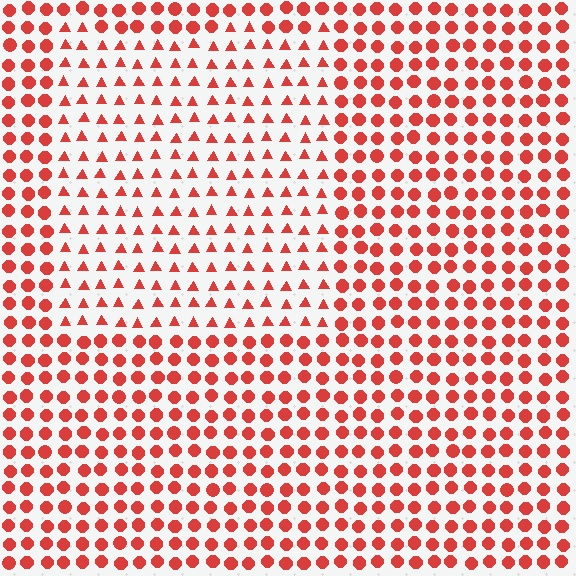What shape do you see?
I see a rectangle.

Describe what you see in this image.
The image is filled with small red elements arranged in a uniform grid. A rectangle-shaped region contains triangles, while the surrounding area contains circles. The boundary is defined purely by the change in element shape.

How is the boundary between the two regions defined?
The boundary is defined by a change in element shape: triangles inside vs. circles outside. All elements share the same color and spacing.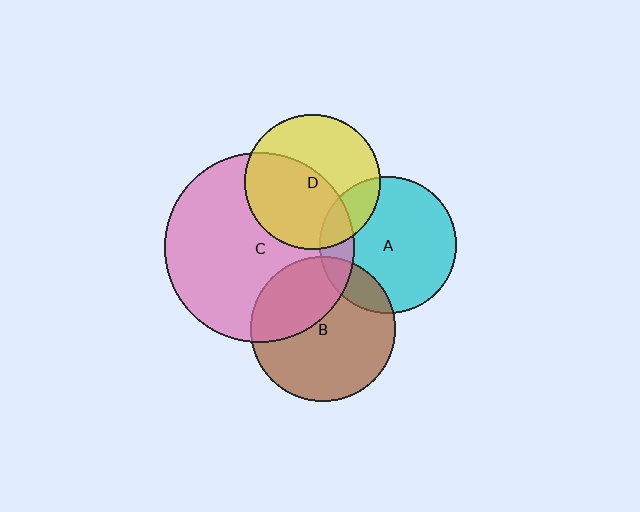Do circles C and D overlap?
Yes.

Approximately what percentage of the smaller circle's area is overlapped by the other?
Approximately 50%.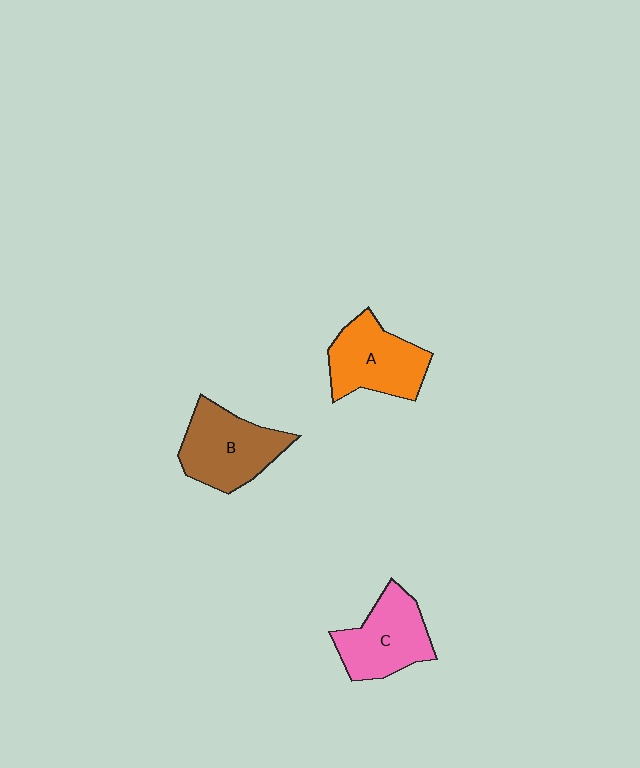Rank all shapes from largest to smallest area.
From largest to smallest: B (brown), A (orange), C (pink).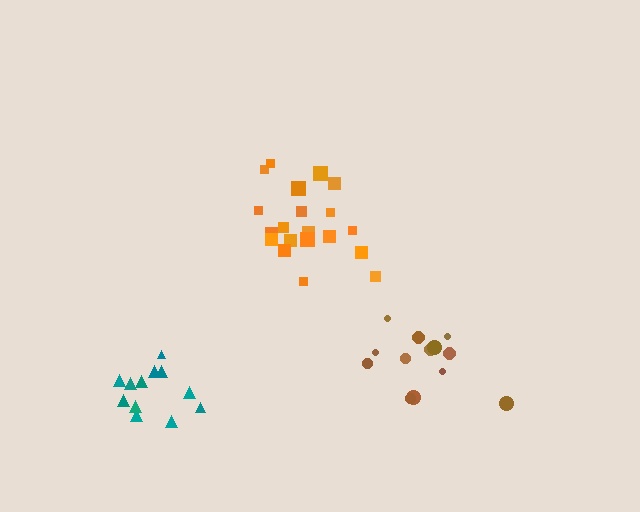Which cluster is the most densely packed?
Orange.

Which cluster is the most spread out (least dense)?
Brown.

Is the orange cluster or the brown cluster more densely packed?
Orange.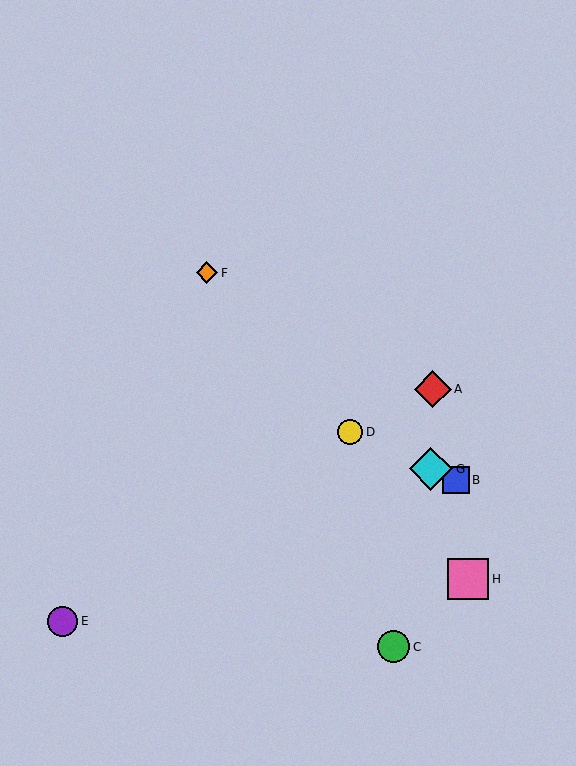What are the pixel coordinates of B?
Object B is at (456, 480).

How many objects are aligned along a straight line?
3 objects (B, D, G) are aligned along a straight line.